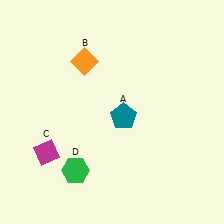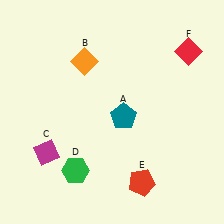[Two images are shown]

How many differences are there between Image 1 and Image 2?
There are 2 differences between the two images.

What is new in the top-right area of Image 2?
A red diamond (F) was added in the top-right area of Image 2.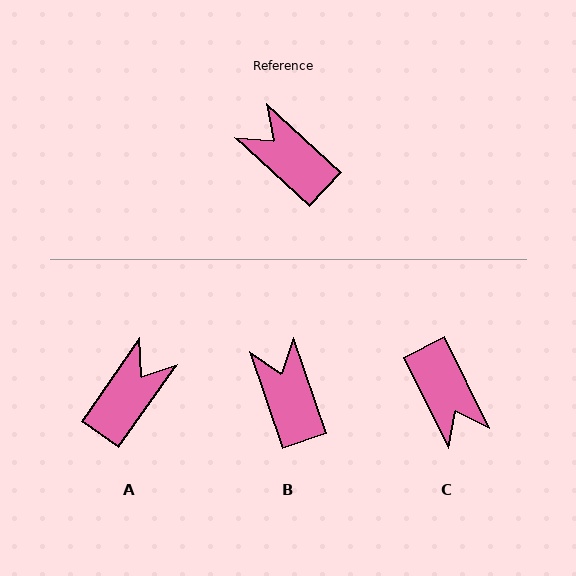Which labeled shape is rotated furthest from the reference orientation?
C, about 159 degrees away.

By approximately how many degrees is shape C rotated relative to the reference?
Approximately 159 degrees counter-clockwise.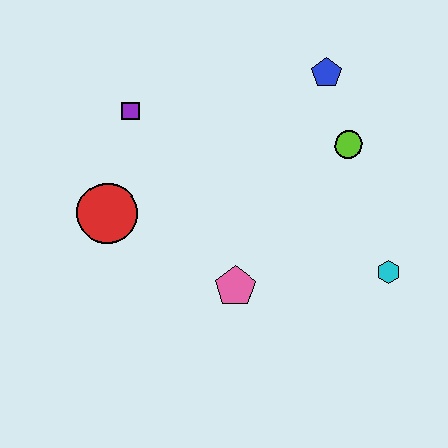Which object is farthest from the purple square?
The cyan hexagon is farthest from the purple square.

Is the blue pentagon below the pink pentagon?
No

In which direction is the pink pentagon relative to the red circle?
The pink pentagon is to the right of the red circle.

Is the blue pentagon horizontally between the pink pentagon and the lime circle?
Yes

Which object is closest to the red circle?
The purple square is closest to the red circle.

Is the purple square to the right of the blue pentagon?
No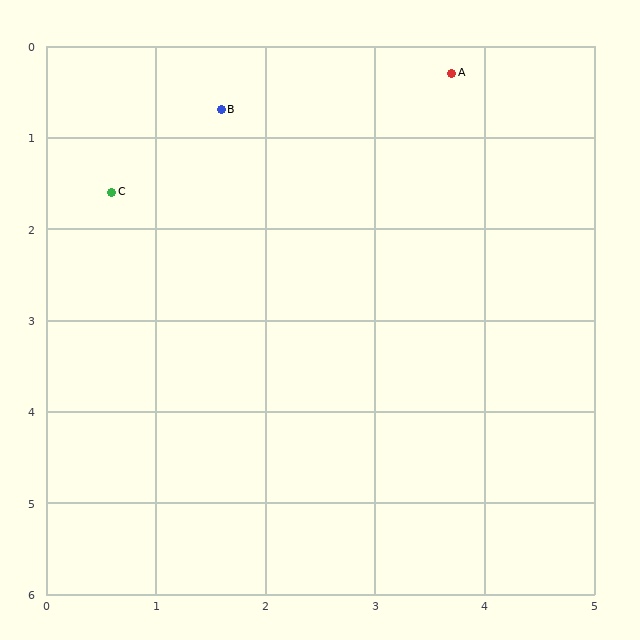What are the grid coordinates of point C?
Point C is at approximately (0.6, 1.6).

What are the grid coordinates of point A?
Point A is at approximately (3.7, 0.3).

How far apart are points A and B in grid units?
Points A and B are about 2.1 grid units apart.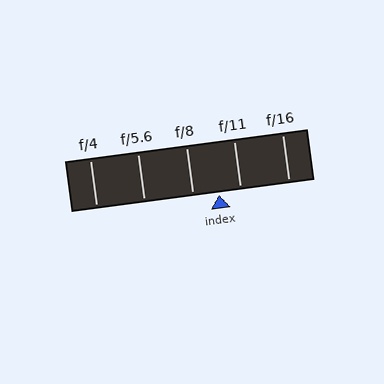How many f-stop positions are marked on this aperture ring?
There are 5 f-stop positions marked.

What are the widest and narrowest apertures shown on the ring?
The widest aperture shown is f/4 and the narrowest is f/16.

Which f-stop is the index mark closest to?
The index mark is closest to f/11.